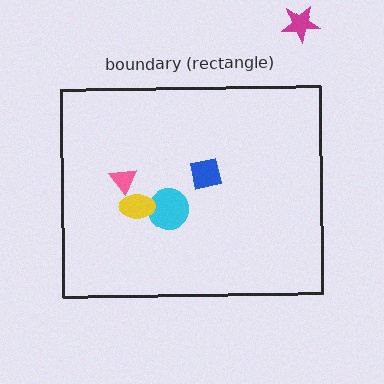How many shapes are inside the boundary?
4 inside, 1 outside.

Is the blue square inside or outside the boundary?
Inside.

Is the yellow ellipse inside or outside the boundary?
Inside.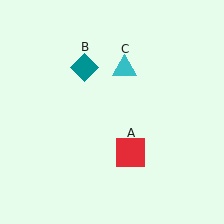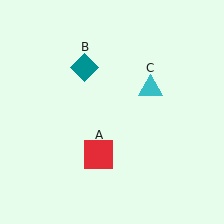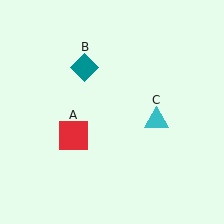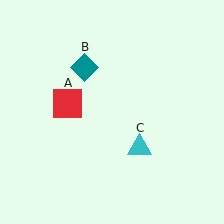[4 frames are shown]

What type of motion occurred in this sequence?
The red square (object A), cyan triangle (object C) rotated clockwise around the center of the scene.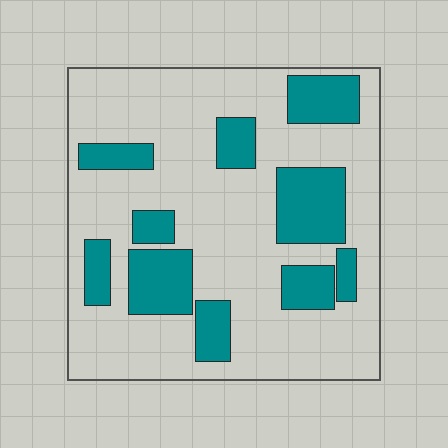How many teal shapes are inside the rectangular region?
10.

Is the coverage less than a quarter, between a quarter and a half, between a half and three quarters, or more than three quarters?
Between a quarter and a half.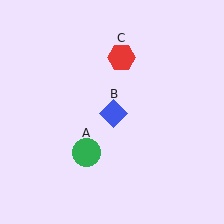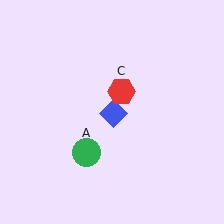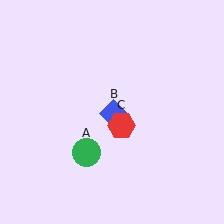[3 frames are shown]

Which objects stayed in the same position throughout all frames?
Green circle (object A) and blue diamond (object B) remained stationary.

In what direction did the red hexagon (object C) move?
The red hexagon (object C) moved down.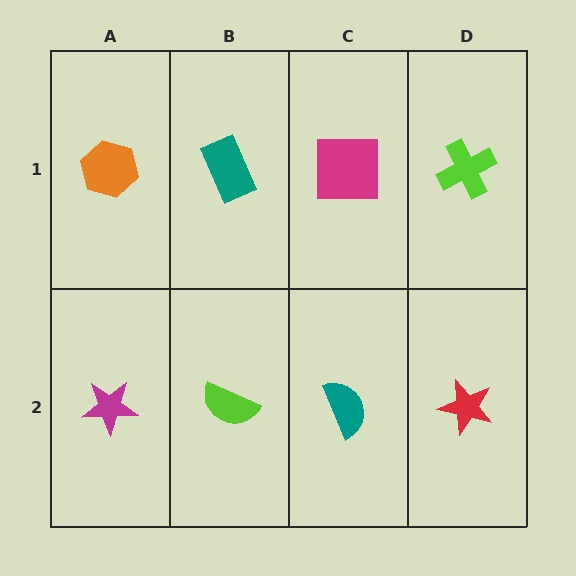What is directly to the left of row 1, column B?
An orange hexagon.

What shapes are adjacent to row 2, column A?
An orange hexagon (row 1, column A), a lime semicircle (row 2, column B).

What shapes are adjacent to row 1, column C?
A teal semicircle (row 2, column C), a teal rectangle (row 1, column B), a lime cross (row 1, column D).